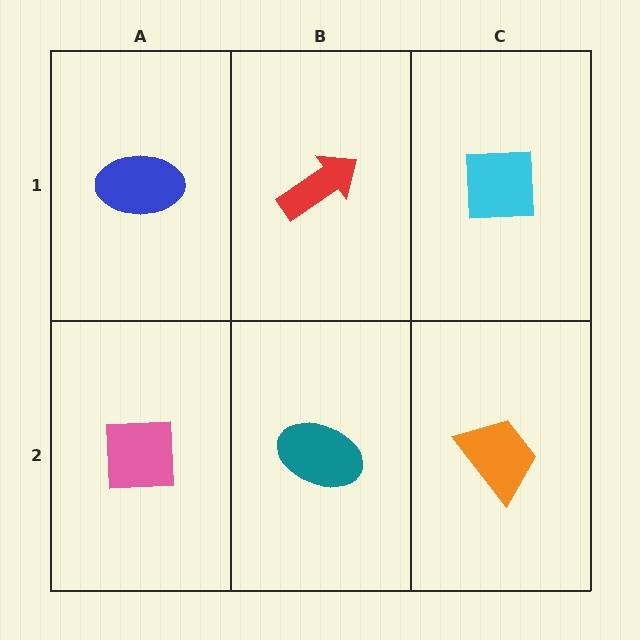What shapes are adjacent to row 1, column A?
A pink square (row 2, column A), a red arrow (row 1, column B).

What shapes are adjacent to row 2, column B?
A red arrow (row 1, column B), a pink square (row 2, column A), an orange trapezoid (row 2, column C).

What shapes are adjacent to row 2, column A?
A blue ellipse (row 1, column A), a teal ellipse (row 2, column B).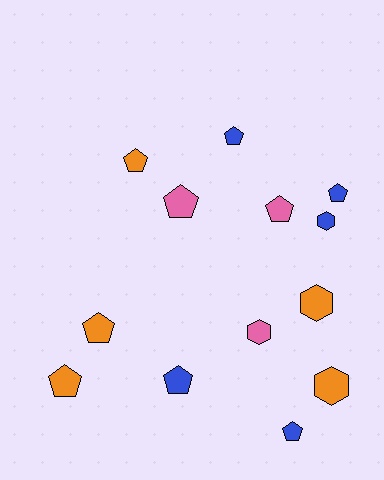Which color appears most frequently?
Orange, with 5 objects.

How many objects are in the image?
There are 13 objects.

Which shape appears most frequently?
Pentagon, with 9 objects.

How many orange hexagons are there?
There are 2 orange hexagons.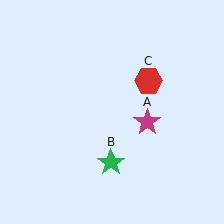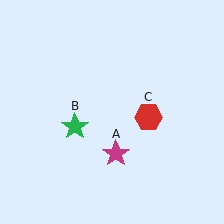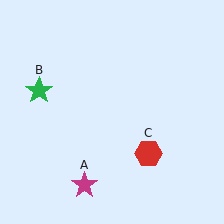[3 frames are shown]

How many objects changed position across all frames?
3 objects changed position: magenta star (object A), green star (object B), red hexagon (object C).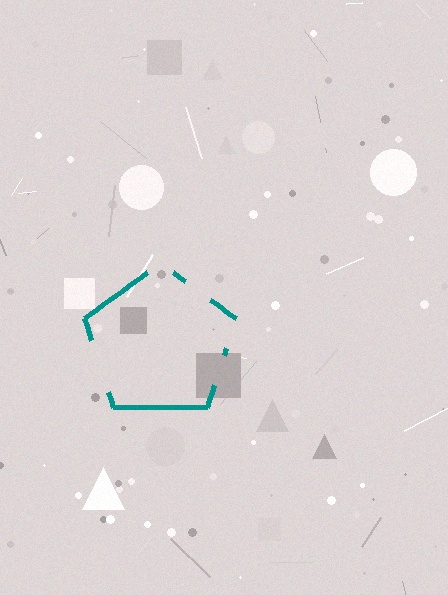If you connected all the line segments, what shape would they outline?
They would outline a pentagon.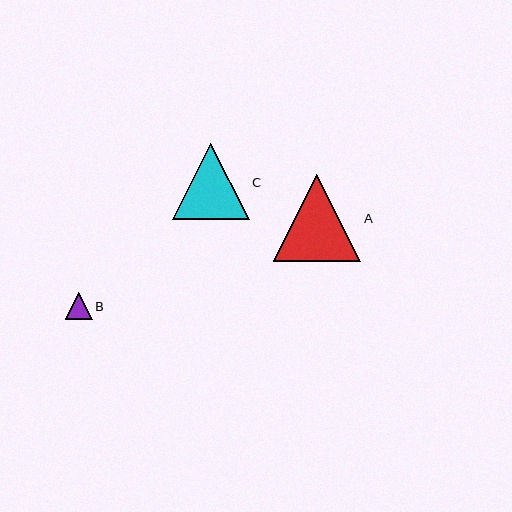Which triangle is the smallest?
Triangle B is the smallest with a size of approximately 27 pixels.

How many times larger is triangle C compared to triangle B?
Triangle C is approximately 2.8 times the size of triangle B.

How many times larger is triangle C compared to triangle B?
Triangle C is approximately 2.8 times the size of triangle B.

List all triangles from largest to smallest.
From largest to smallest: A, C, B.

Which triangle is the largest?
Triangle A is the largest with a size of approximately 87 pixels.